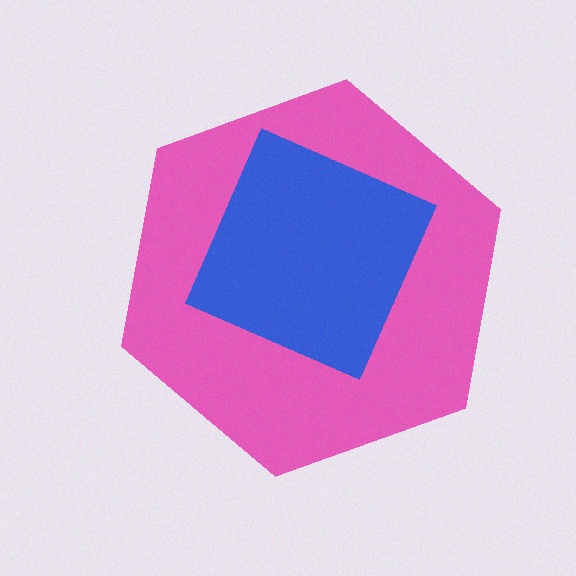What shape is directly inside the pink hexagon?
The blue diamond.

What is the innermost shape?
The blue diamond.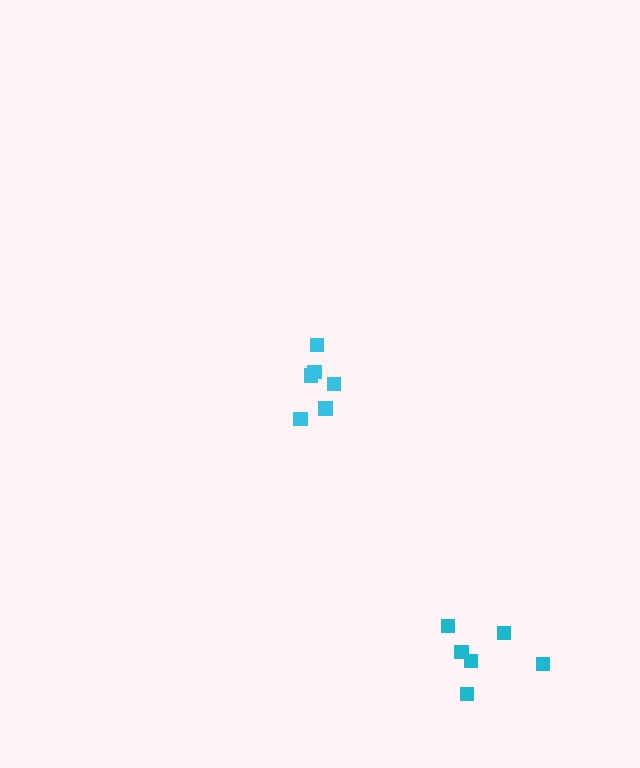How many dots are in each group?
Group 1: 6 dots, Group 2: 6 dots (12 total).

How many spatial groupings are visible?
There are 2 spatial groupings.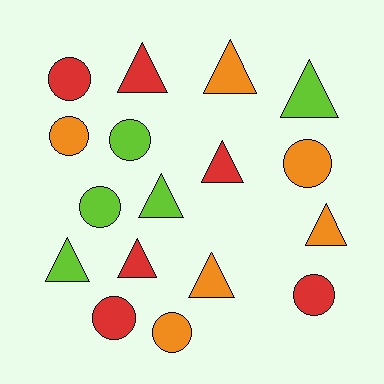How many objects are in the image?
There are 17 objects.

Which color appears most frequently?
Orange, with 6 objects.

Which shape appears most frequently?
Triangle, with 9 objects.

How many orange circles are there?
There are 3 orange circles.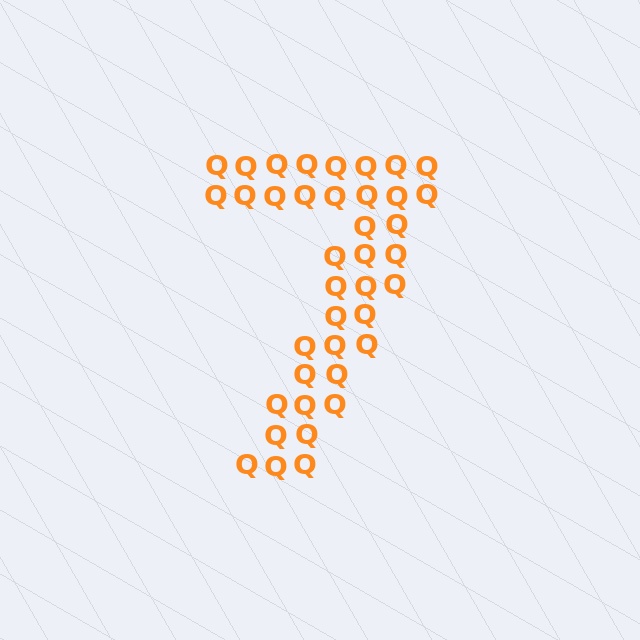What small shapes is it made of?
It is made of small letter Q's.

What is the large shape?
The large shape is the digit 7.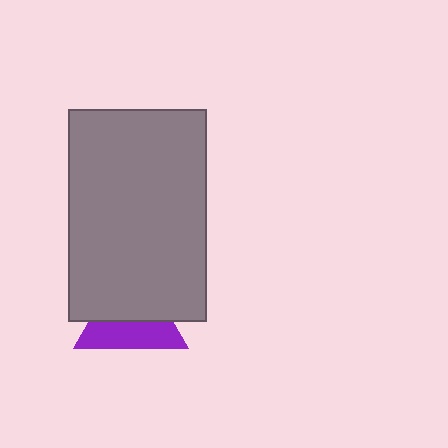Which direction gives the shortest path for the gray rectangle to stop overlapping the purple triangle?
Moving up gives the shortest separation.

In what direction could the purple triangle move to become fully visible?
The purple triangle could move down. That would shift it out from behind the gray rectangle entirely.